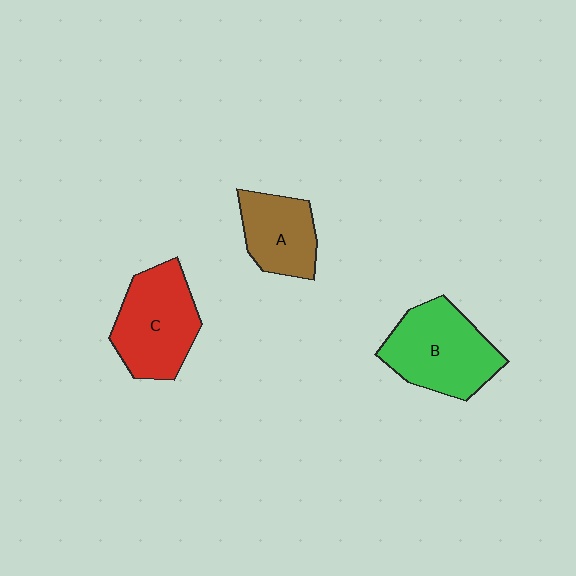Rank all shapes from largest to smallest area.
From largest to smallest: B (green), C (red), A (brown).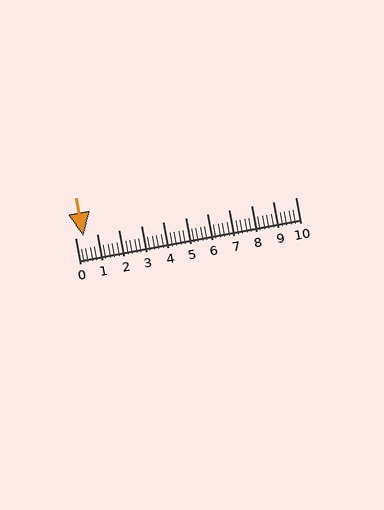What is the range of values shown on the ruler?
The ruler shows values from 0 to 10.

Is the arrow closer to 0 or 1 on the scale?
The arrow is closer to 0.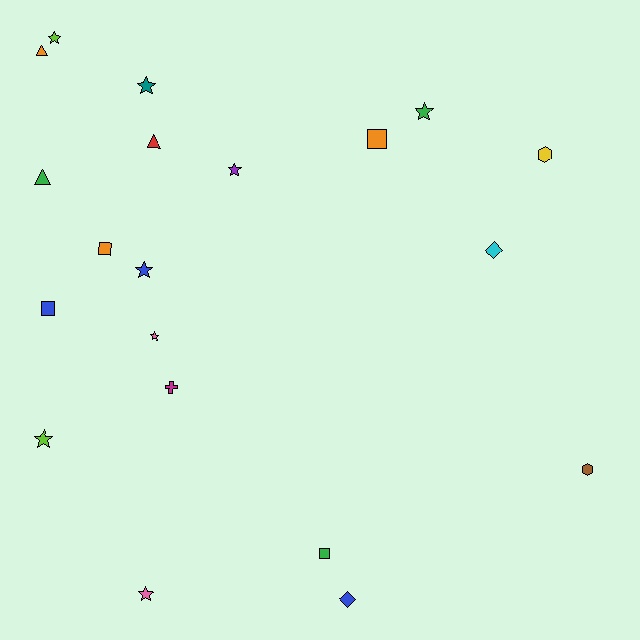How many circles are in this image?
There are no circles.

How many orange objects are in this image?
There are 3 orange objects.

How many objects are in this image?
There are 20 objects.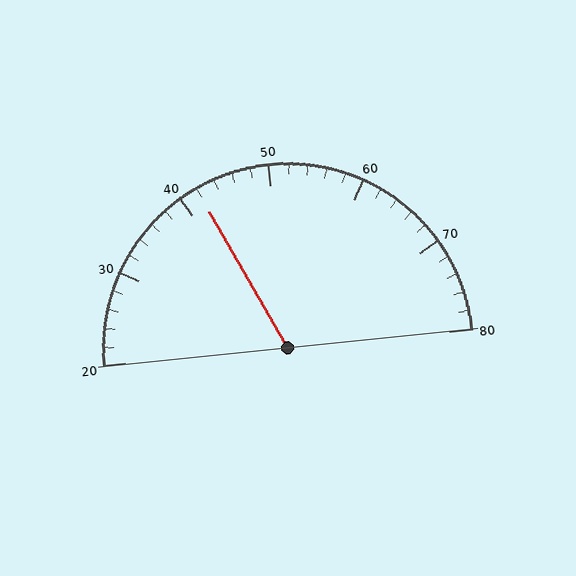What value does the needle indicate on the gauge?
The needle indicates approximately 42.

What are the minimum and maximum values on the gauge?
The gauge ranges from 20 to 80.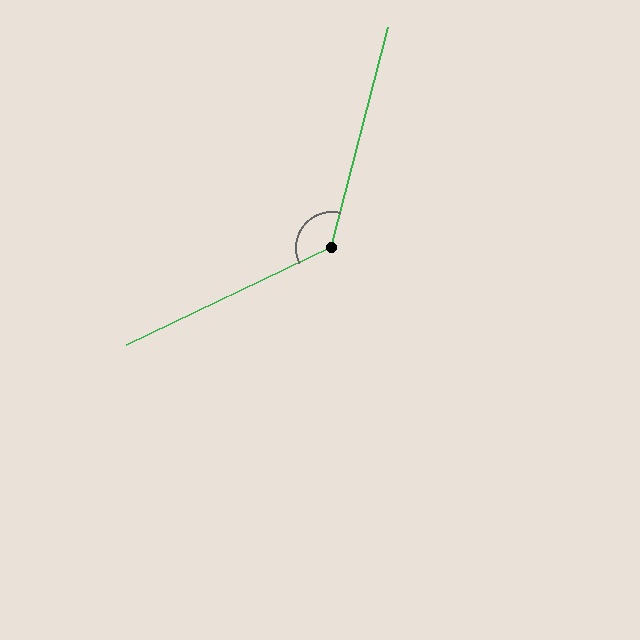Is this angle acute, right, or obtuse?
It is obtuse.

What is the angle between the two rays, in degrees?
Approximately 130 degrees.